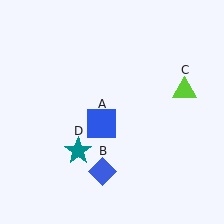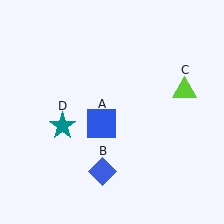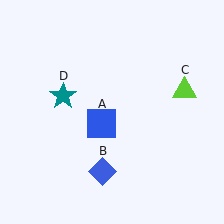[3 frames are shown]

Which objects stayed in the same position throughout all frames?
Blue square (object A) and blue diamond (object B) and lime triangle (object C) remained stationary.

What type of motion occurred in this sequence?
The teal star (object D) rotated clockwise around the center of the scene.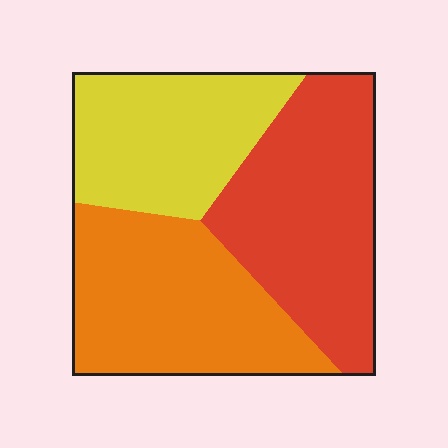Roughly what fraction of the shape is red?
Red covers about 35% of the shape.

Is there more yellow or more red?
Red.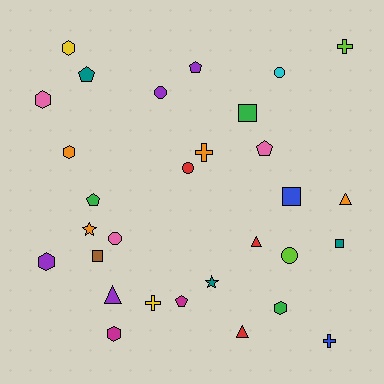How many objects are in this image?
There are 30 objects.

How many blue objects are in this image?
There are 2 blue objects.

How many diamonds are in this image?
There are no diamonds.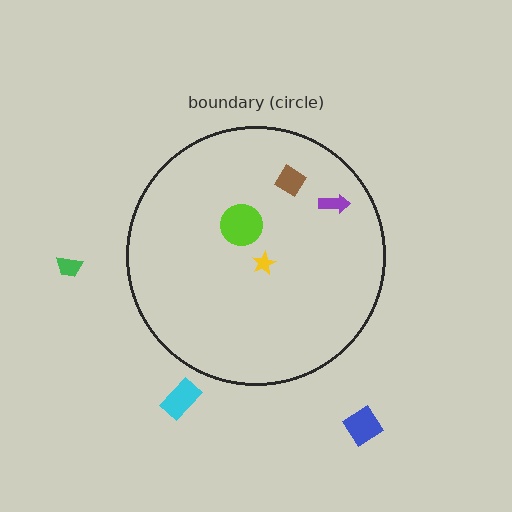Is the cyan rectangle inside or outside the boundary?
Outside.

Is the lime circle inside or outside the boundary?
Inside.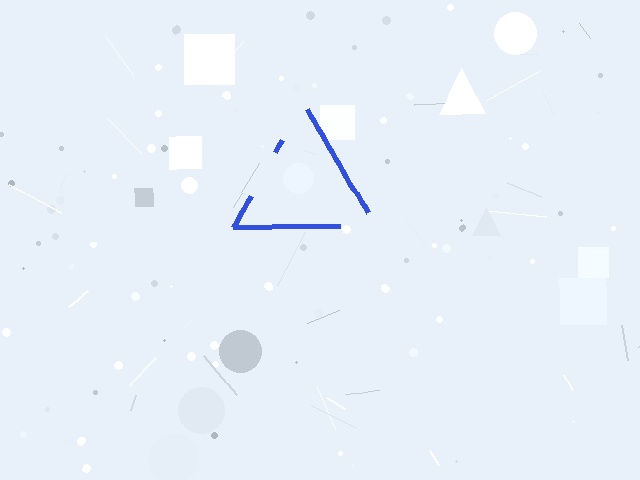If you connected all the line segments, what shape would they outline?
They would outline a triangle.